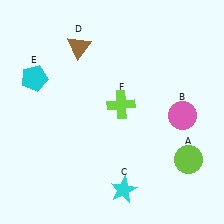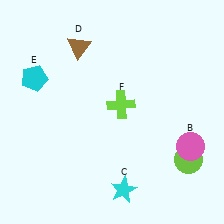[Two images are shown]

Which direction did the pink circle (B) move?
The pink circle (B) moved down.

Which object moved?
The pink circle (B) moved down.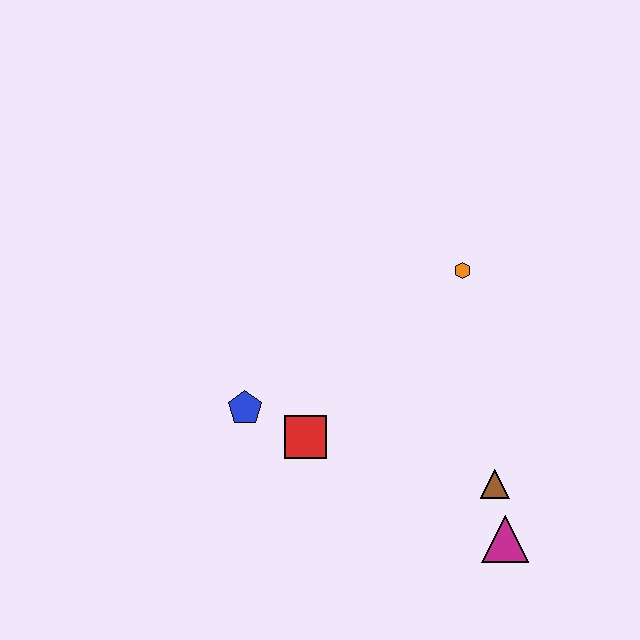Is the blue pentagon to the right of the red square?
No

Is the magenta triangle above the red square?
No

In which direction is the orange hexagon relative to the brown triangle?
The orange hexagon is above the brown triangle.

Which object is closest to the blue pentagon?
The red square is closest to the blue pentagon.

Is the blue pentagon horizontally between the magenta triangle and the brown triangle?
No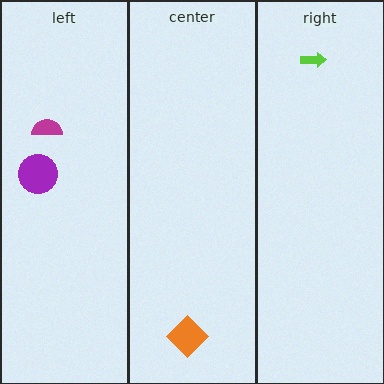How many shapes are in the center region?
1.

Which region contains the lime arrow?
The right region.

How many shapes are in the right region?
1.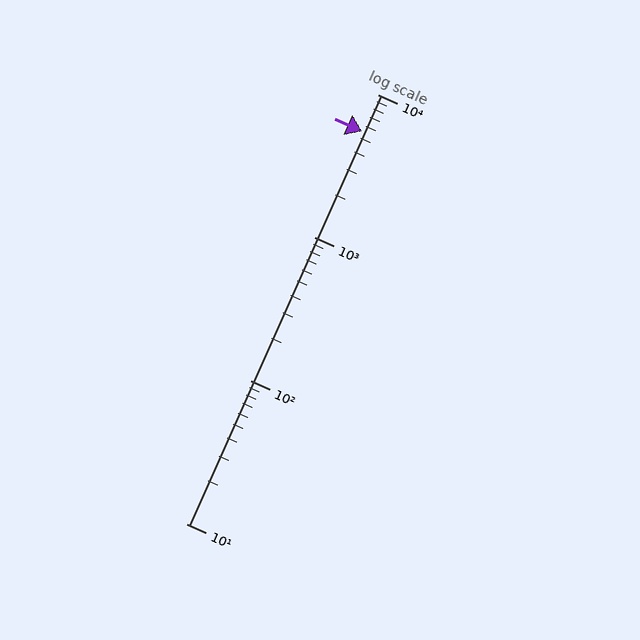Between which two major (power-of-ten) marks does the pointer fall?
The pointer is between 1000 and 10000.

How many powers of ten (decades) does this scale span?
The scale spans 3 decades, from 10 to 10000.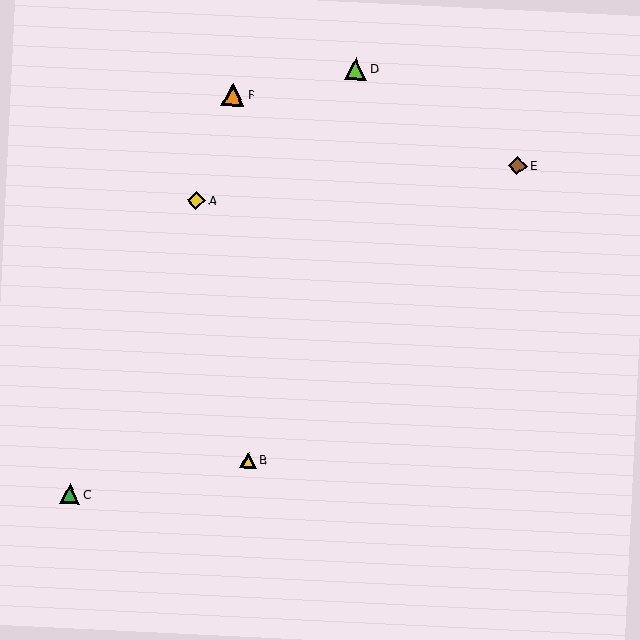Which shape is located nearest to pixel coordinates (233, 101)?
The orange triangle (labeled F) at (233, 95) is nearest to that location.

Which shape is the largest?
The orange triangle (labeled F) is the largest.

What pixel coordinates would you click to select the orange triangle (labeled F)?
Click at (233, 95) to select the orange triangle F.